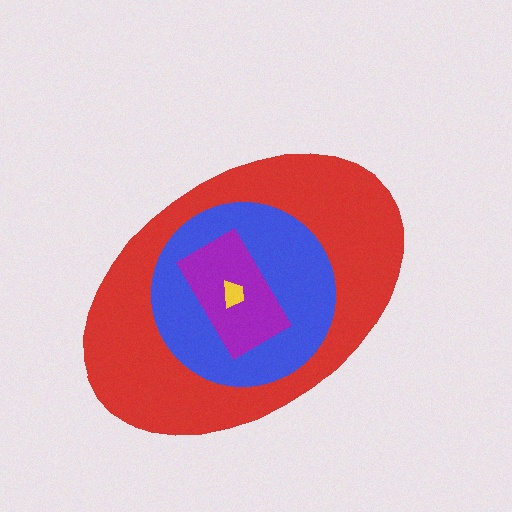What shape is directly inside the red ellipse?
The blue circle.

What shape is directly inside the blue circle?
The purple rectangle.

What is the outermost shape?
The red ellipse.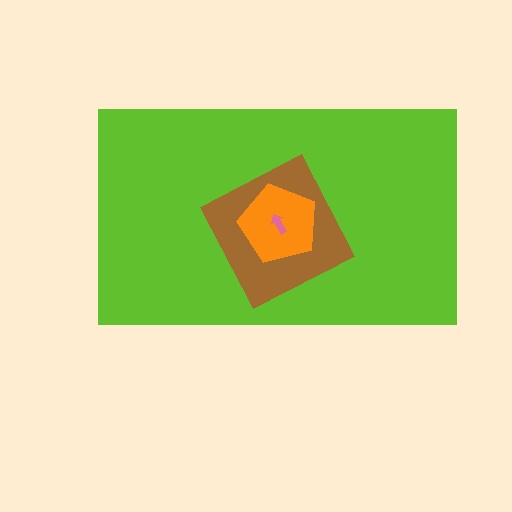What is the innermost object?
The pink arrow.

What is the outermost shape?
The lime rectangle.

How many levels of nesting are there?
4.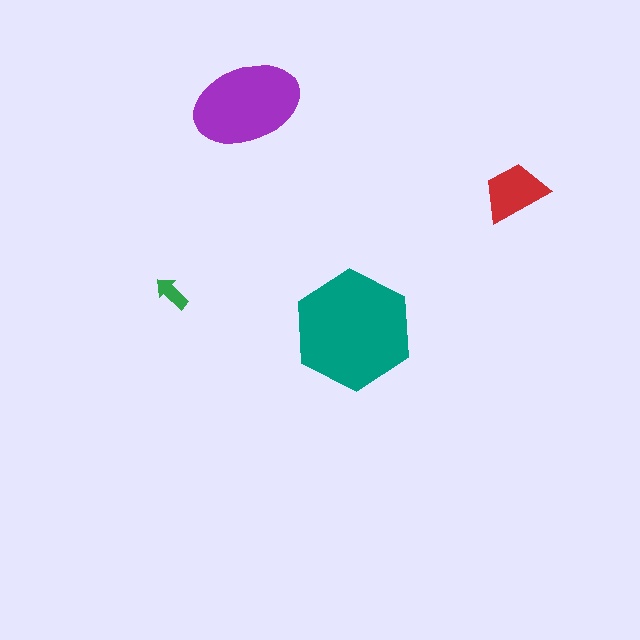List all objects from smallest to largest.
The green arrow, the red trapezoid, the purple ellipse, the teal hexagon.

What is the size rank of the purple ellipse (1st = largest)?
2nd.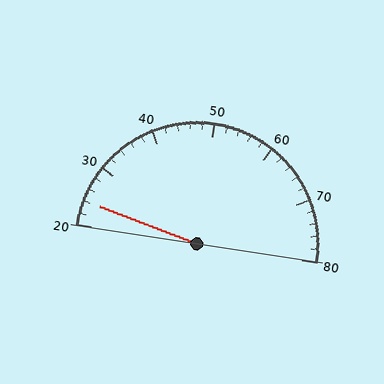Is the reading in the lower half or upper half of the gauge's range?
The reading is in the lower half of the range (20 to 80).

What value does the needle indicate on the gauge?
The needle indicates approximately 24.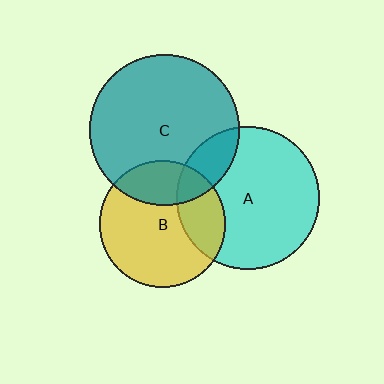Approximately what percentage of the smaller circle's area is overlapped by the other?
Approximately 25%.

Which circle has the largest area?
Circle C (teal).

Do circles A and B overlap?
Yes.